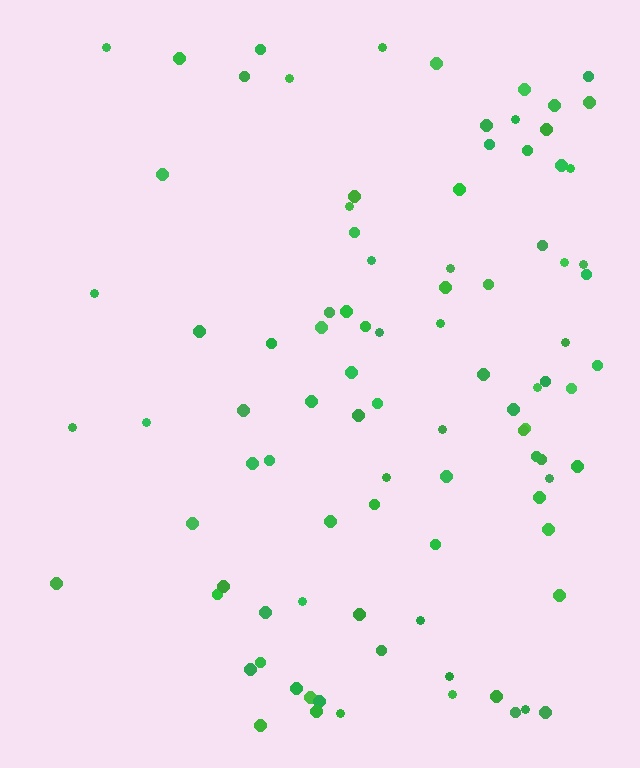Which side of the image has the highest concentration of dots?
The right.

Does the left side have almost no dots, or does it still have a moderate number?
Still a moderate number, just noticeably fewer than the right.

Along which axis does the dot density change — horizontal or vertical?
Horizontal.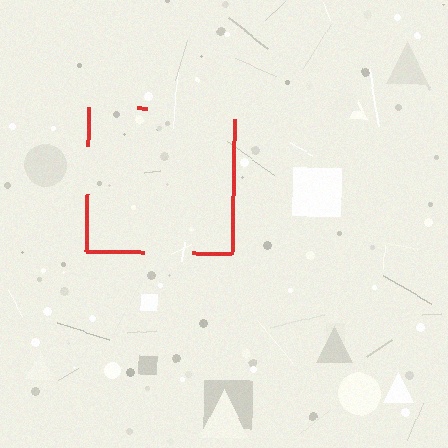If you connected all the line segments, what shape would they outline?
They would outline a square.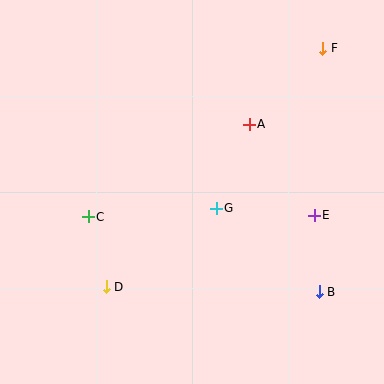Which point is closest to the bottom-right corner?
Point B is closest to the bottom-right corner.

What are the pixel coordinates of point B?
Point B is at (319, 292).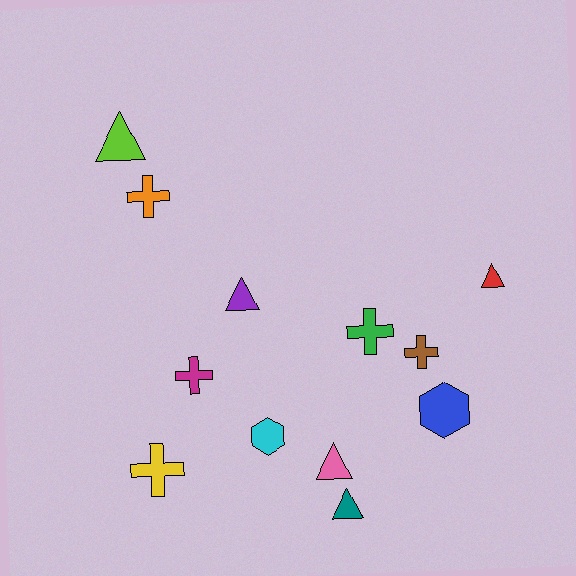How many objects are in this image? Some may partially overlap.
There are 12 objects.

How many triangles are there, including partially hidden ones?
There are 5 triangles.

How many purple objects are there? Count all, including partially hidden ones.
There is 1 purple object.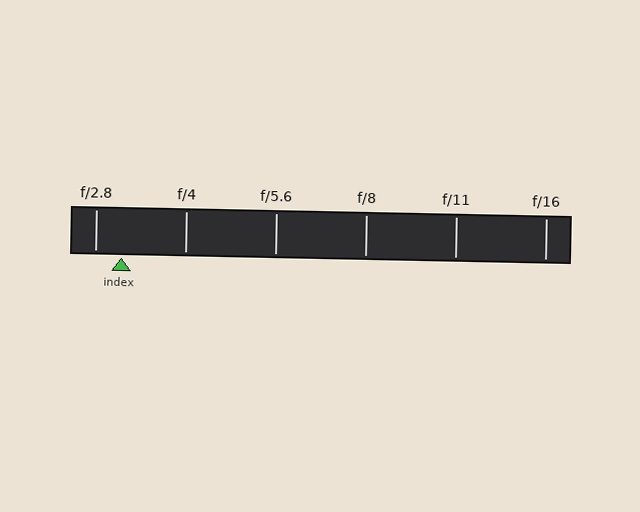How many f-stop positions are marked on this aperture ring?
There are 6 f-stop positions marked.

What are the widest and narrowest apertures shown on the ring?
The widest aperture shown is f/2.8 and the narrowest is f/16.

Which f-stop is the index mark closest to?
The index mark is closest to f/2.8.